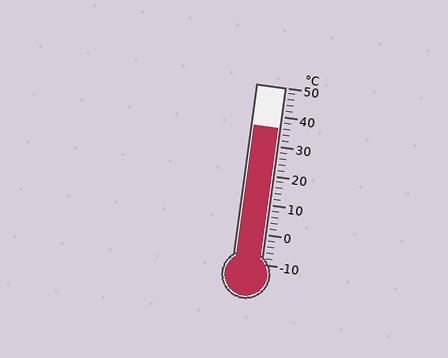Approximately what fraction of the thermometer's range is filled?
The thermometer is filled to approximately 75% of its range.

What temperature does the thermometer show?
The thermometer shows approximately 36°C.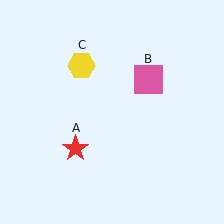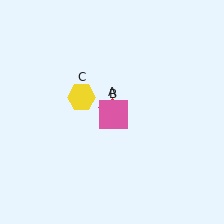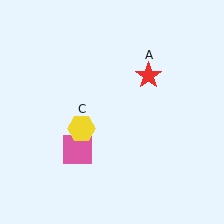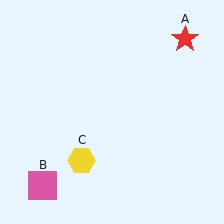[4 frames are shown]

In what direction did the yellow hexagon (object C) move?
The yellow hexagon (object C) moved down.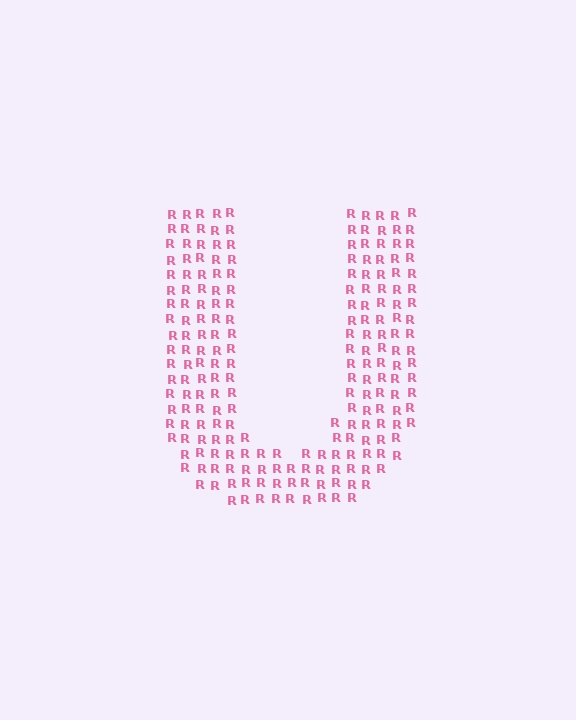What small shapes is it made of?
It is made of small letter R's.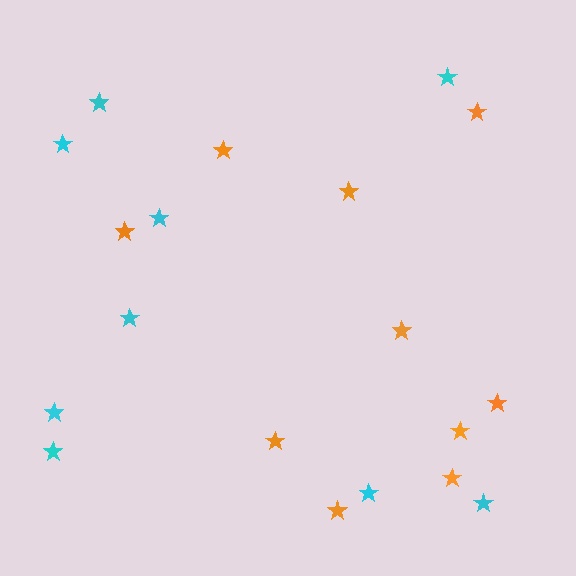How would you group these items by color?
There are 2 groups: one group of orange stars (10) and one group of cyan stars (9).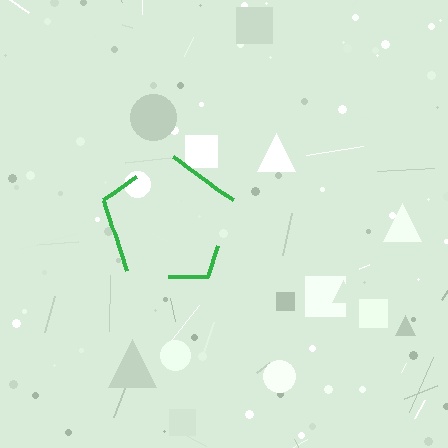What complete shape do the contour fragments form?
The contour fragments form a pentagon.